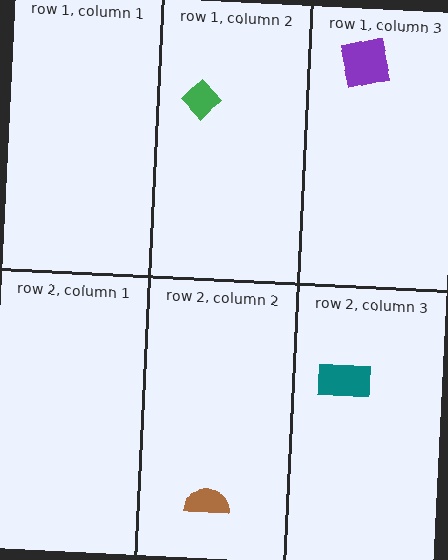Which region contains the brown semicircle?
The row 2, column 2 region.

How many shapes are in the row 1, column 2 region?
1.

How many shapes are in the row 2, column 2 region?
1.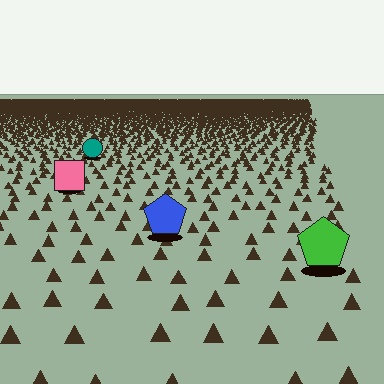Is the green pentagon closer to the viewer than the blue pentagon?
Yes. The green pentagon is closer — you can tell from the texture gradient: the ground texture is coarser near it.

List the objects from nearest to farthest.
From nearest to farthest: the green pentagon, the blue pentagon, the pink square, the teal circle.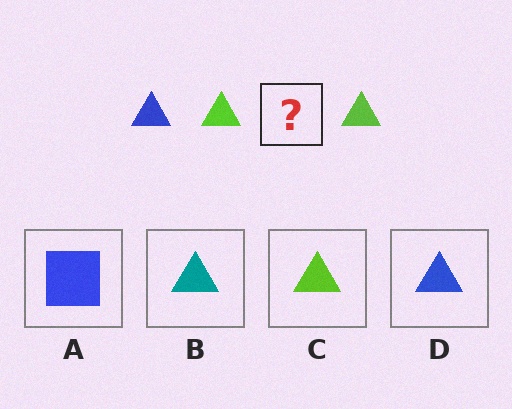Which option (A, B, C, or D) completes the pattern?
D.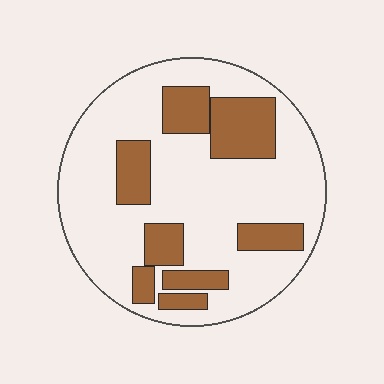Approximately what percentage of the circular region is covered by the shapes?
Approximately 25%.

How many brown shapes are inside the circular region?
8.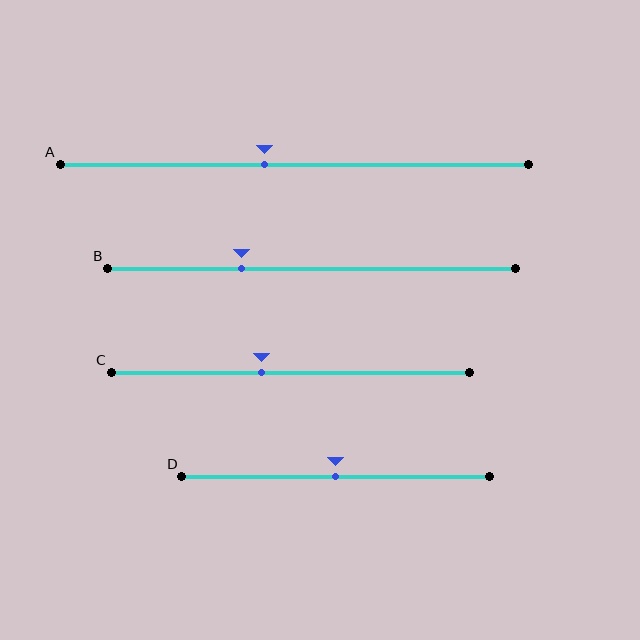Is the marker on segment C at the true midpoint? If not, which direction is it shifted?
No, the marker on segment C is shifted to the left by about 8% of the segment length.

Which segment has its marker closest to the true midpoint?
Segment D has its marker closest to the true midpoint.